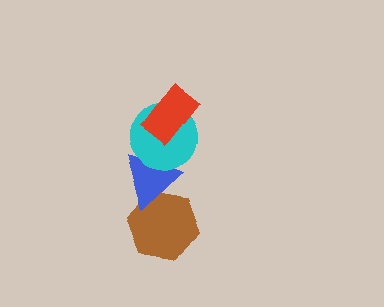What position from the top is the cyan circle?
The cyan circle is 2nd from the top.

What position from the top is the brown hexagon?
The brown hexagon is 4th from the top.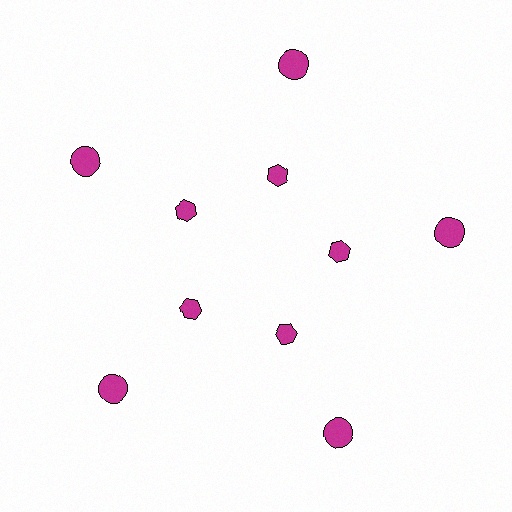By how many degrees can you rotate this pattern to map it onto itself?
The pattern maps onto itself every 72 degrees of rotation.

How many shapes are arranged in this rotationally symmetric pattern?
There are 10 shapes, arranged in 5 groups of 2.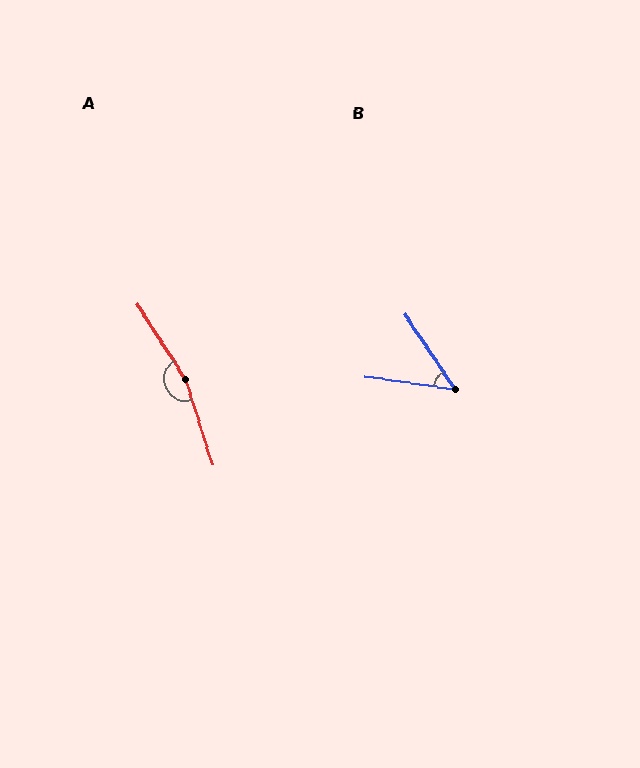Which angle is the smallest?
B, at approximately 48 degrees.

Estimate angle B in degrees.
Approximately 48 degrees.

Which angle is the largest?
A, at approximately 165 degrees.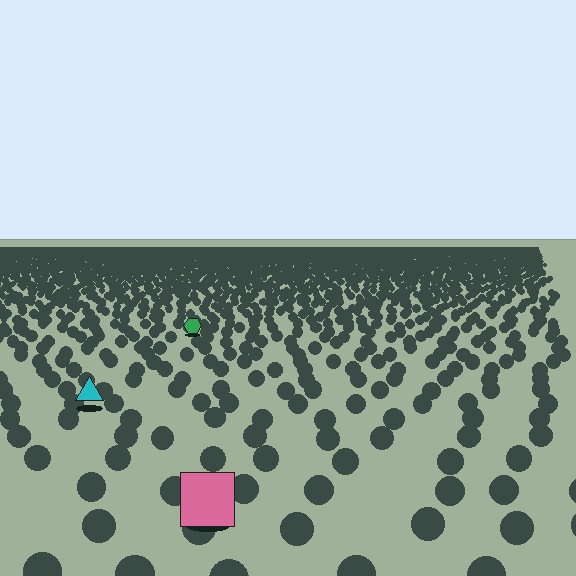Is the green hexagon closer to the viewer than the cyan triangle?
No. The cyan triangle is closer — you can tell from the texture gradient: the ground texture is coarser near it.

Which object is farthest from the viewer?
The green hexagon is farthest from the viewer. It appears smaller and the ground texture around it is denser.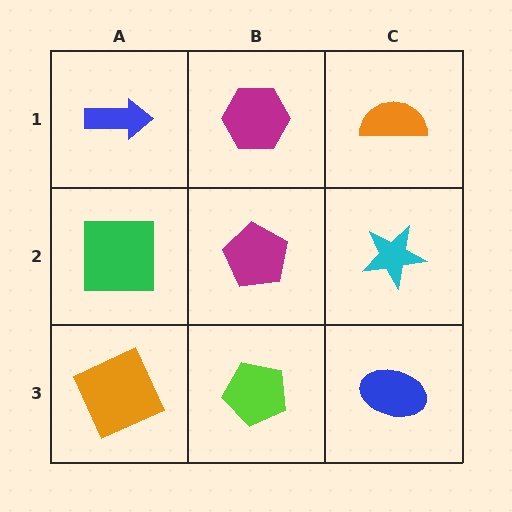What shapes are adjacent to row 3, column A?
A green square (row 2, column A), a lime pentagon (row 3, column B).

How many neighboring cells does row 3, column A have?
2.